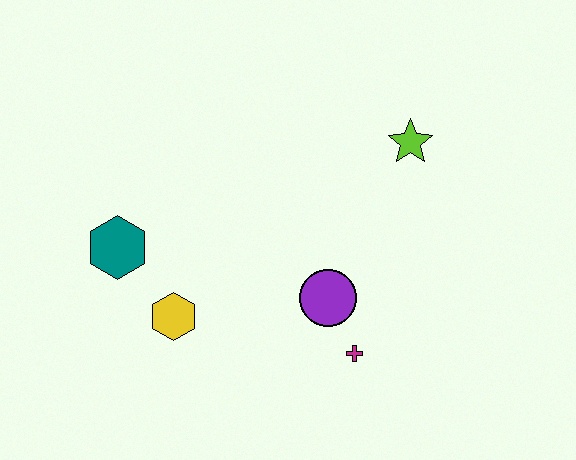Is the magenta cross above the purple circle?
No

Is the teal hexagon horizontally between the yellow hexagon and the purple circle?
No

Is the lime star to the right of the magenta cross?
Yes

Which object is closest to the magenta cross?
The purple circle is closest to the magenta cross.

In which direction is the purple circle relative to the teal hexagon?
The purple circle is to the right of the teal hexagon.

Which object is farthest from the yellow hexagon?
The lime star is farthest from the yellow hexagon.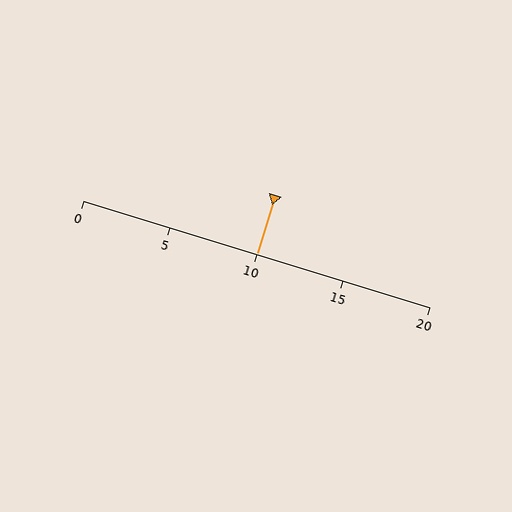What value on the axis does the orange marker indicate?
The marker indicates approximately 10.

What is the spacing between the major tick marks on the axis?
The major ticks are spaced 5 apart.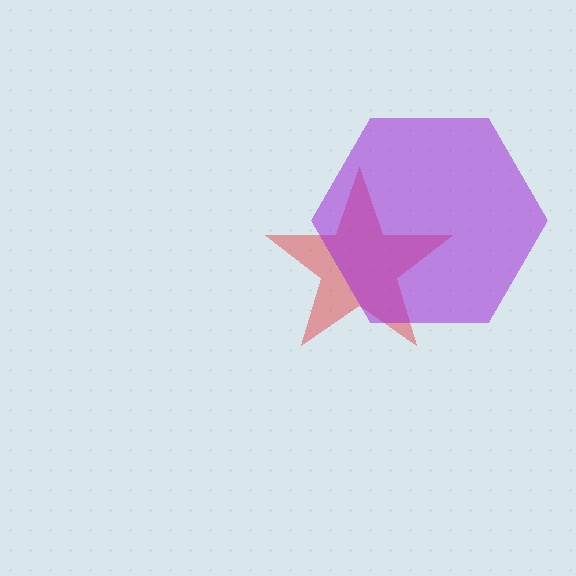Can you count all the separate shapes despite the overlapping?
Yes, there are 2 separate shapes.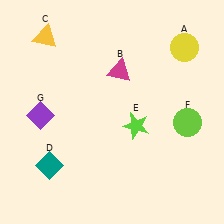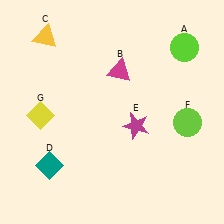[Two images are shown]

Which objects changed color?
A changed from yellow to lime. E changed from lime to magenta. G changed from purple to yellow.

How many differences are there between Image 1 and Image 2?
There are 3 differences between the two images.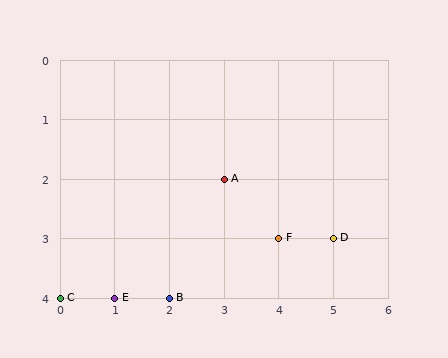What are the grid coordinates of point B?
Point B is at grid coordinates (2, 4).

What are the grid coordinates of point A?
Point A is at grid coordinates (3, 2).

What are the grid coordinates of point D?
Point D is at grid coordinates (5, 3).